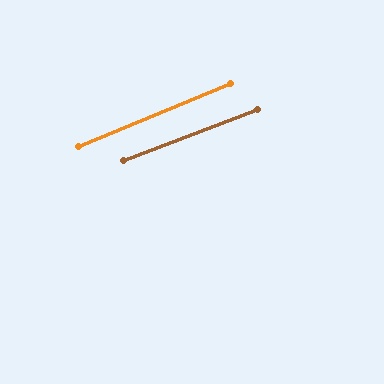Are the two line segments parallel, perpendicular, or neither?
Parallel — their directions differ by only 1.8°.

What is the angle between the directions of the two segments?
Approximately 2 degrees.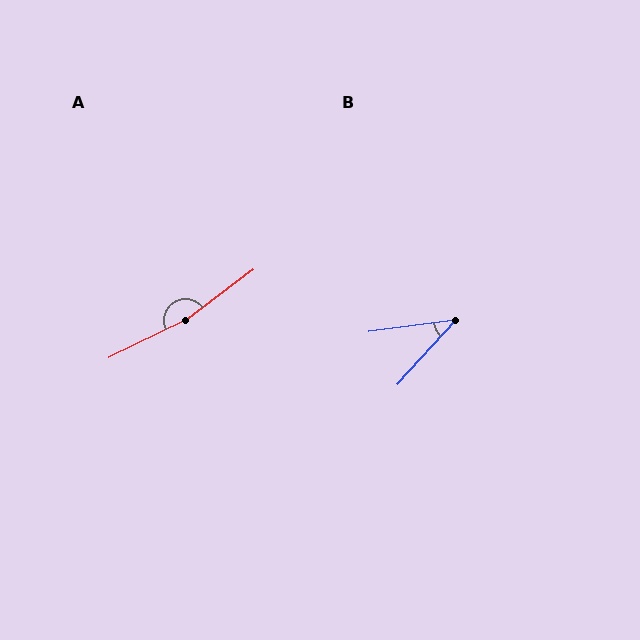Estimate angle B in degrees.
Approximately 40 degrees.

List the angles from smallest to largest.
B (40°), A (169°).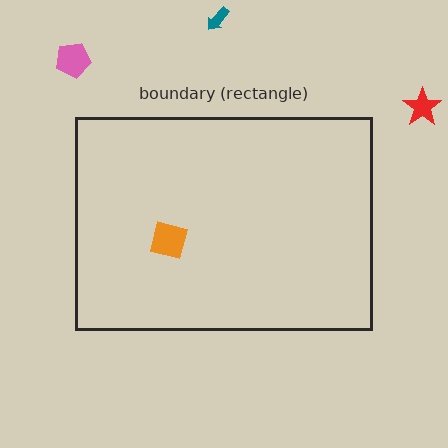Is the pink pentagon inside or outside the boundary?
Outside.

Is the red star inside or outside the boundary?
Outside.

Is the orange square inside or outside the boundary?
Inside.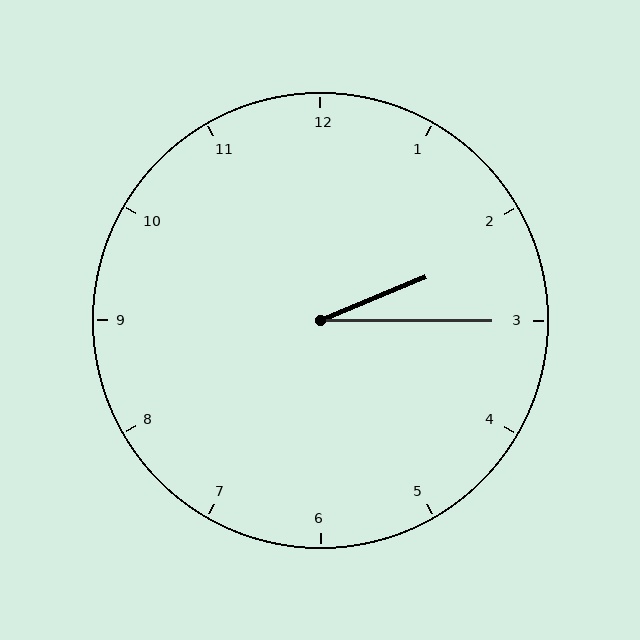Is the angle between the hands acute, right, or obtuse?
It is acute.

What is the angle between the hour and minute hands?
Approximately 22 degrees.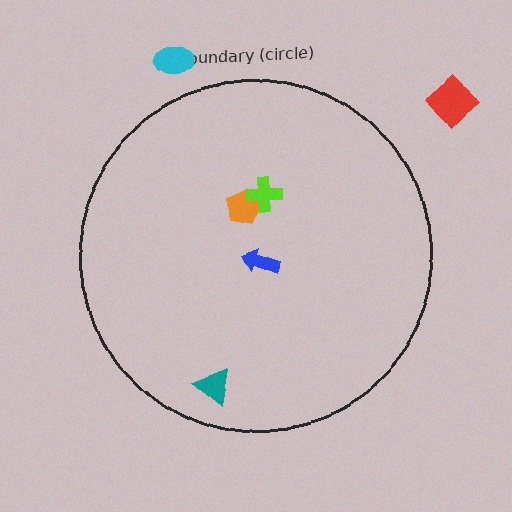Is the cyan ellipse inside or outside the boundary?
Outside.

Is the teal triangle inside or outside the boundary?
Inside.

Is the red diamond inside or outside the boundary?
Outside.